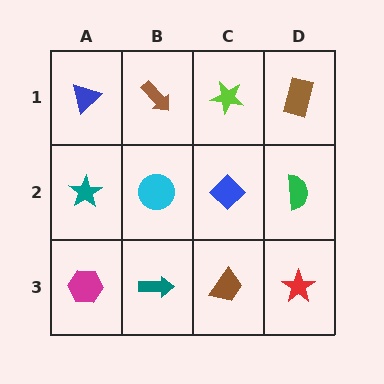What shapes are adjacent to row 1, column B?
A cyan circle (row 2, column B), a blue triangle (row 1, column A), a lime star (row 1, column C).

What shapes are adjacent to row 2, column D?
A brown rectangle (row 1, column D), a red star (row 3, column D), a blue diamond (row 2, column C).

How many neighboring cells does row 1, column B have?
3.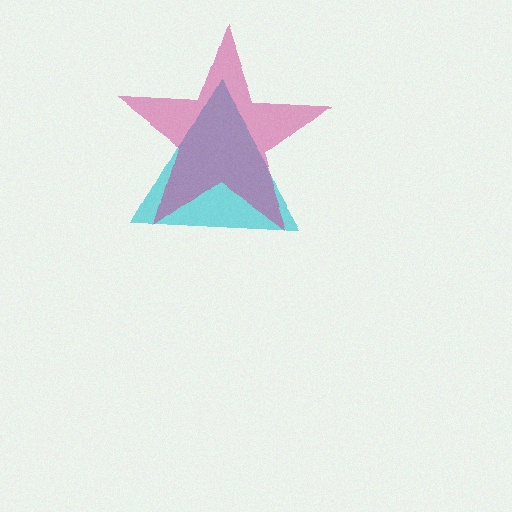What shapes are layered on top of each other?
The layered shapes are: a cyan triangle, a magenta star.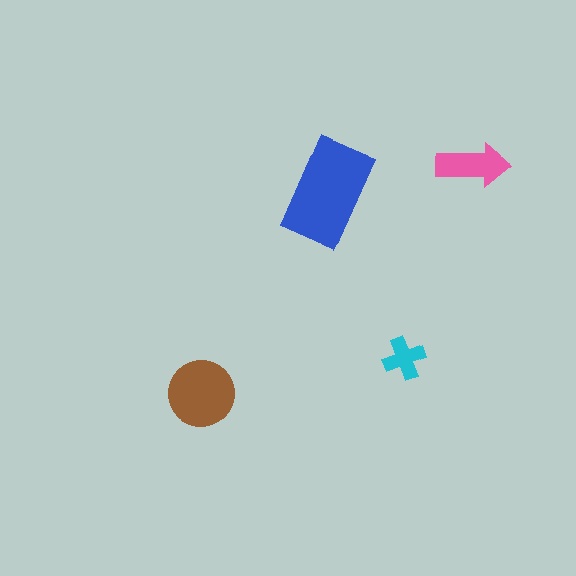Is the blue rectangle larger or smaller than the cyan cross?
Larger.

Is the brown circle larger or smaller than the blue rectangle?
Smaller.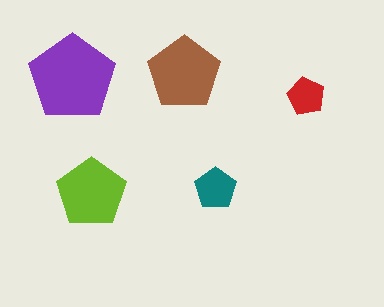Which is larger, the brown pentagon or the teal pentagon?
The brown one.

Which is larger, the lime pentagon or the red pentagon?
The lime one.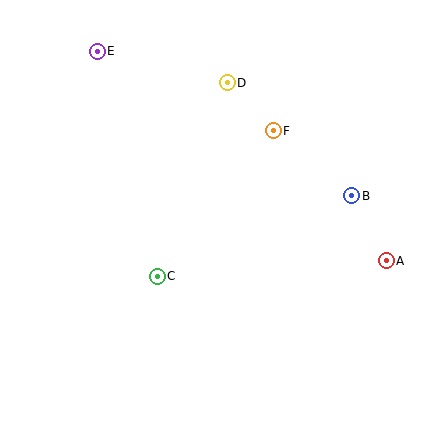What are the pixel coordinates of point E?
Point E is at (97, 51).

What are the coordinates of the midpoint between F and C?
The midpoint between F and C is at (215, 204).